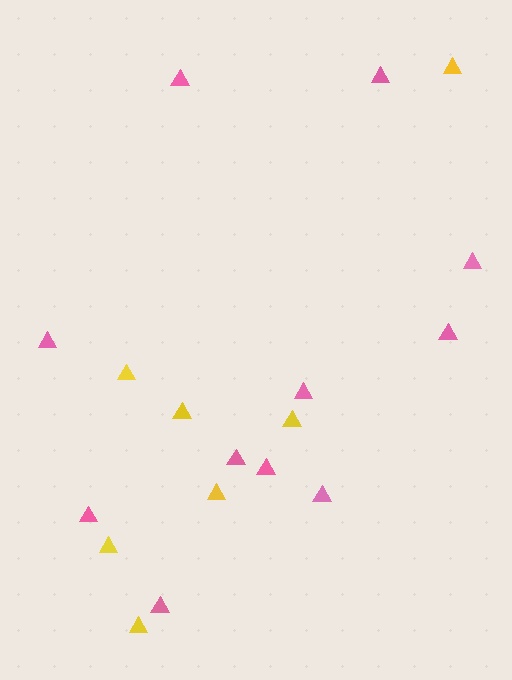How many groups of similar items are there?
There are 2 groups: one group of yellow triangles (7) and one group of pink triangles (11).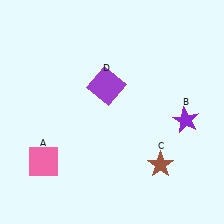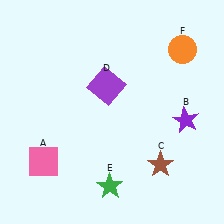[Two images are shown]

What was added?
A green star (E), an orange circle (F) were added in Image 2.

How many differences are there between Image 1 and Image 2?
There are 2 differences between the two images.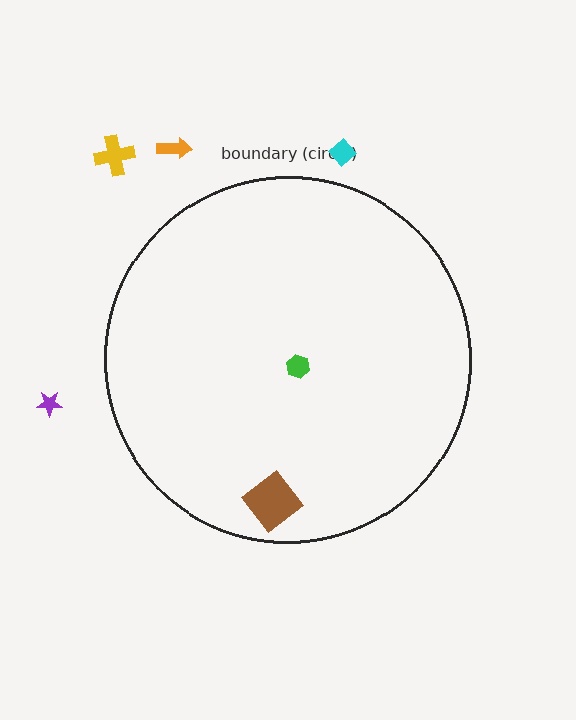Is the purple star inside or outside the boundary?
Outside.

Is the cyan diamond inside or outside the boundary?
Outside.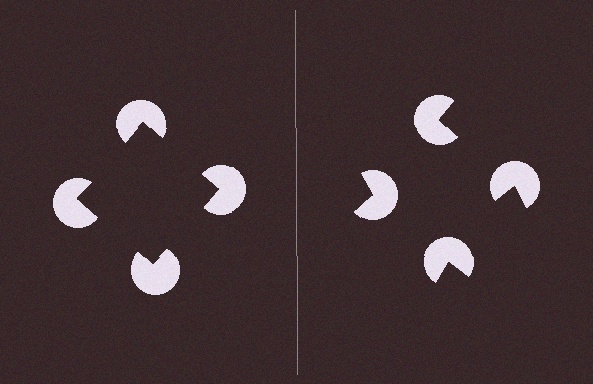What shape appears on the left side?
An illusory square.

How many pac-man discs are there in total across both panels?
8 — 4 on each side.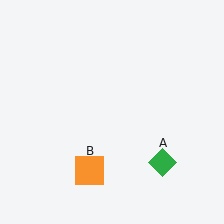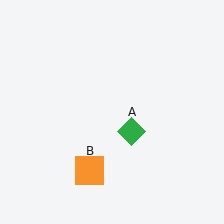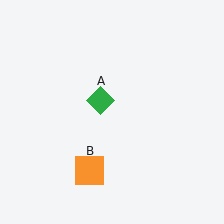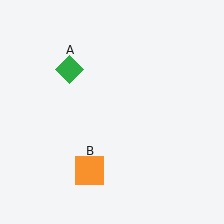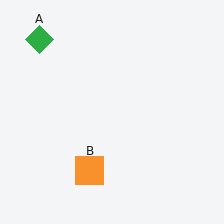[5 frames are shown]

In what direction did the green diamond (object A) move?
The green diamond (object A) moved up and to the left.